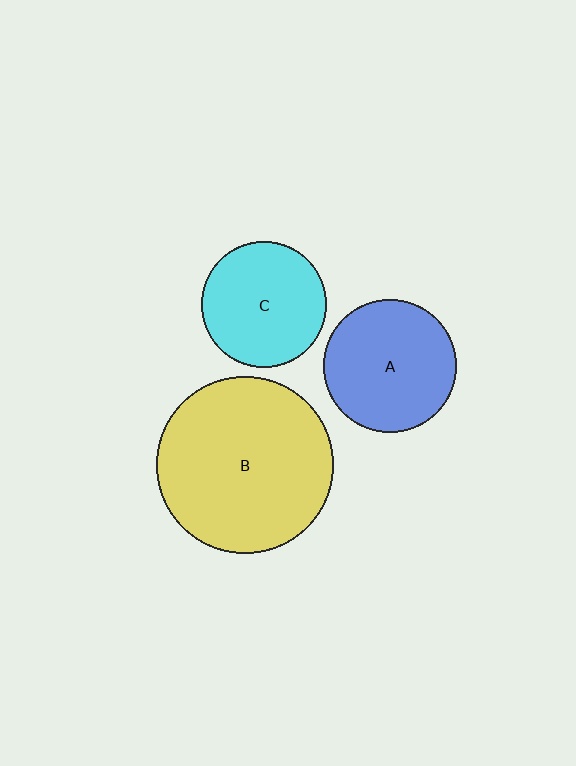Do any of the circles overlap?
No, none of the circles overlap.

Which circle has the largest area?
Circle B (yellow).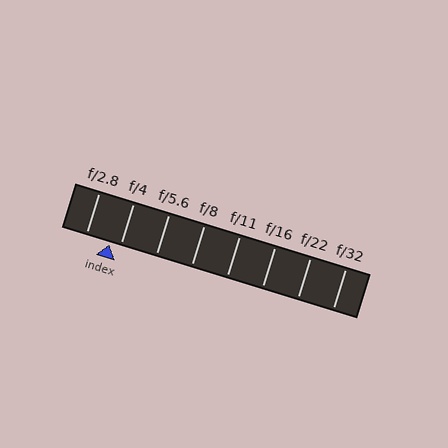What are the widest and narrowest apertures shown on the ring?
The widest aperture shown is f/2.8 and the narrowest is f/32.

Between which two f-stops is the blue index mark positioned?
The index mark is between f/2.8 and f/4.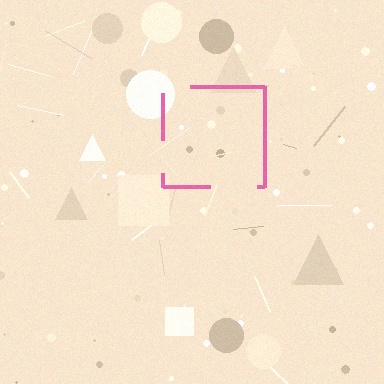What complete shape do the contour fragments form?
The contour fragments form a square.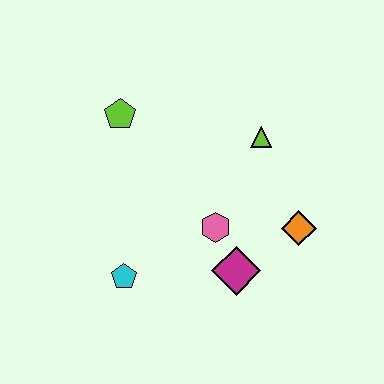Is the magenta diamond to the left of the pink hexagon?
No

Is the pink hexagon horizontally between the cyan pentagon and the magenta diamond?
Yes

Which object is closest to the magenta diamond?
The pink hexagon is closest to the magenta diamond.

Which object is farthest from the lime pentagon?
The orange diamond is farthest from the lime pentagon.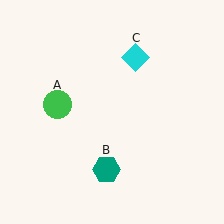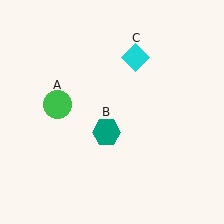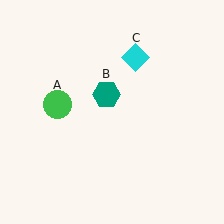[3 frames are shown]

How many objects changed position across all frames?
1 object changed position: teal hexagon (object B).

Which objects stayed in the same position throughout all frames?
Green circle (object A) and cyan diamond (object C) remained stationary.